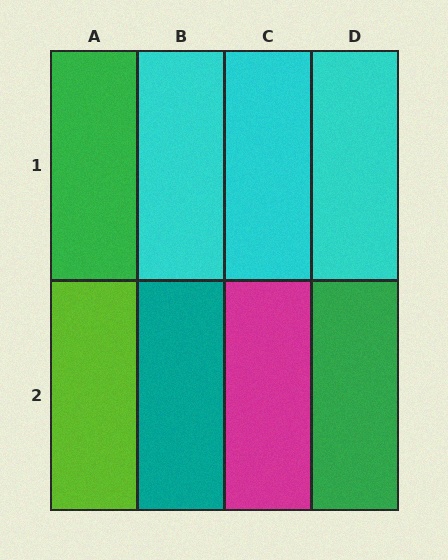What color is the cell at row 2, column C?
Magenta.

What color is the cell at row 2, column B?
Teal.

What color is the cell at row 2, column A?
Lime.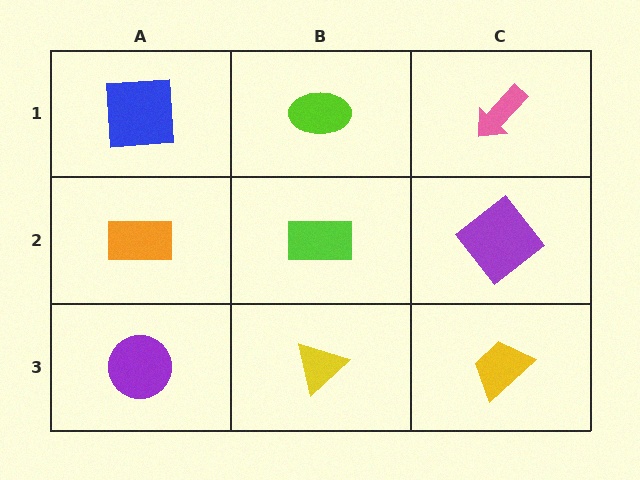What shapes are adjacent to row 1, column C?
A purple diamond (row 2, column C), a lime ellipse (row 1, column B).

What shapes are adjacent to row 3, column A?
An orange rectangle (row 2, column A), a yellow triangle (row 3, column B).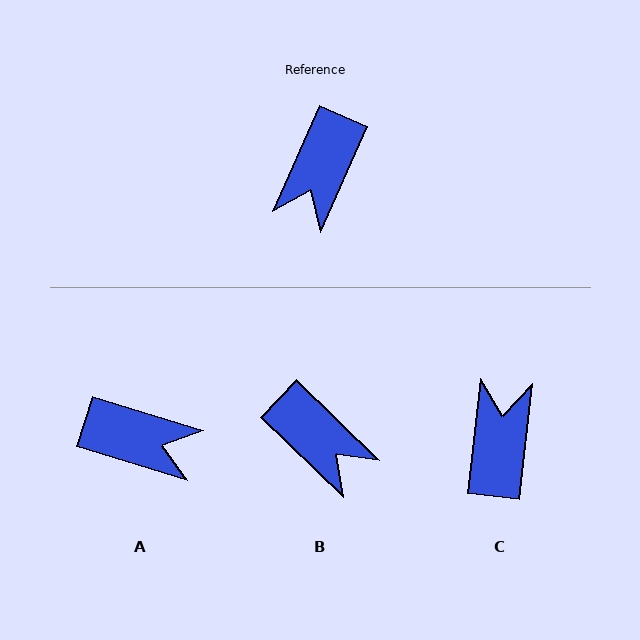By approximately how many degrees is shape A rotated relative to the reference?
Approximately 97 degrees counter-clockwise.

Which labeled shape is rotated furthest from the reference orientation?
C, about 162 degrees away.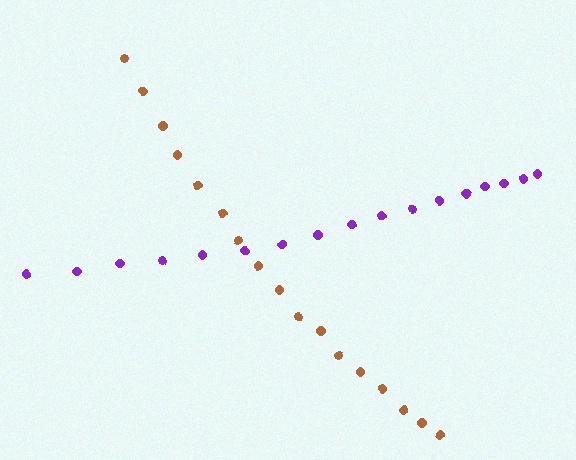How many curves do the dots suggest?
There are 2 distinct paths.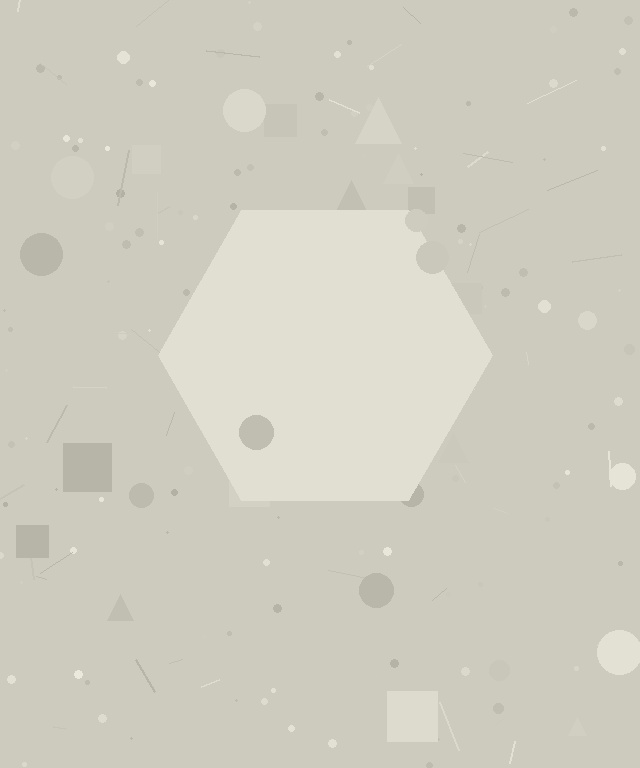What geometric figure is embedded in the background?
A hexagon is embedded in the background.